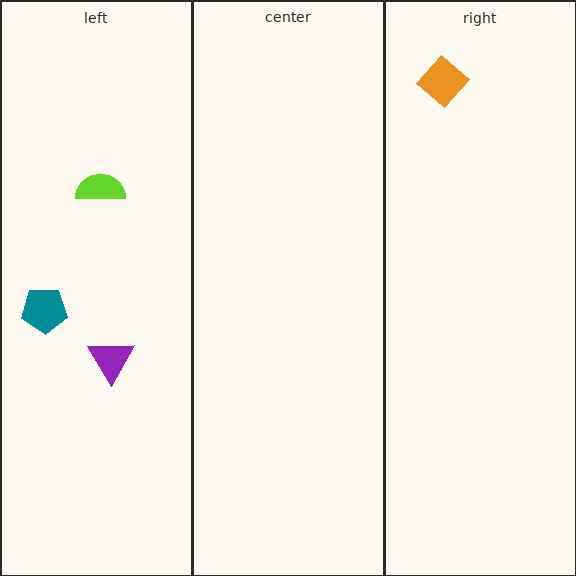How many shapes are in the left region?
3.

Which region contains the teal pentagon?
The left region.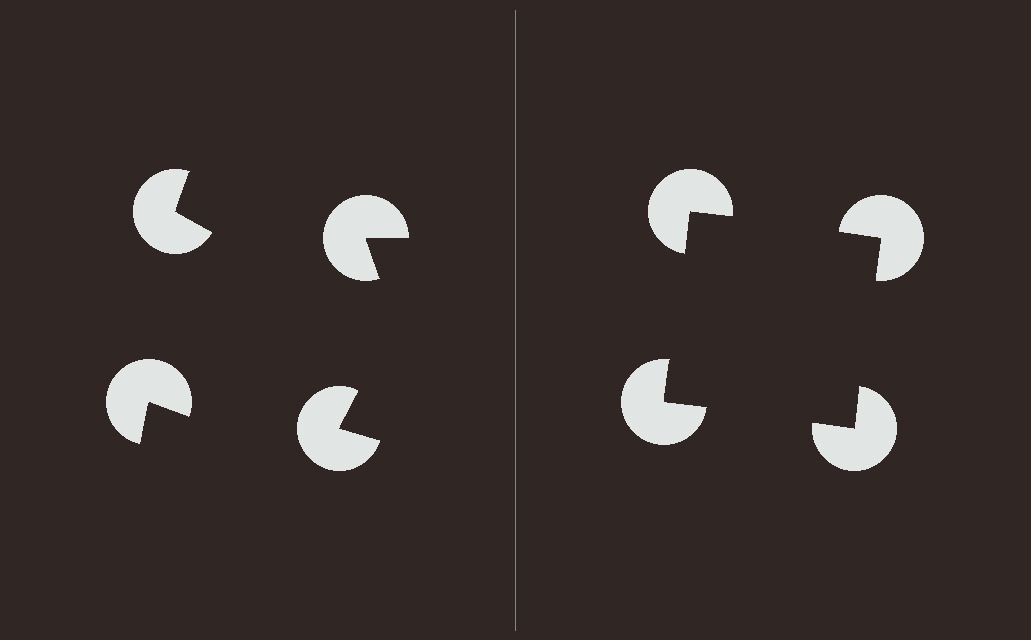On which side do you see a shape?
An illusory square appears on the right side. On the left side the wedge cuts are rotated, so no coherent shape forms.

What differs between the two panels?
The pac-man discs are positioned identically on both sides; only the wedge orientations differ. On the right they align to a square; on the left they are misaligned.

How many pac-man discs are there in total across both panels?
8 — 4 on each side.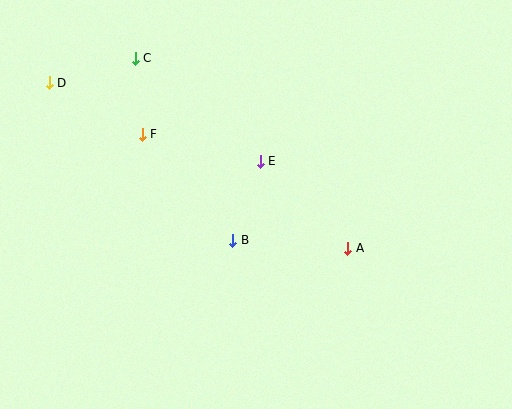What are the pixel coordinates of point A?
Point A is at (348, 248).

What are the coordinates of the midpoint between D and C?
The midpoint between D and C is at (92, 70).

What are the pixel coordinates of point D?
Point D is at (49, 82).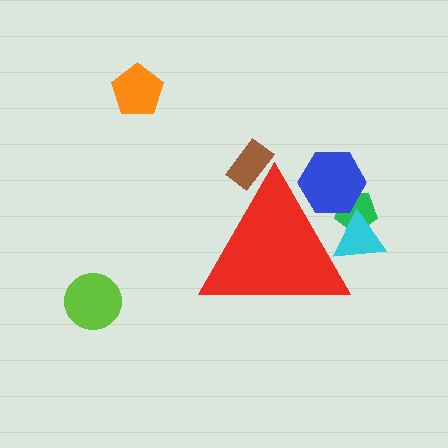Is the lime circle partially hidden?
No, the lime circle is fully visible.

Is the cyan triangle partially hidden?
Yes, the cyan triangle is partially hidden behind the red triangle.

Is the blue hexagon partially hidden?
Yes, the blue hexagon is partially hidden behind the red triangle.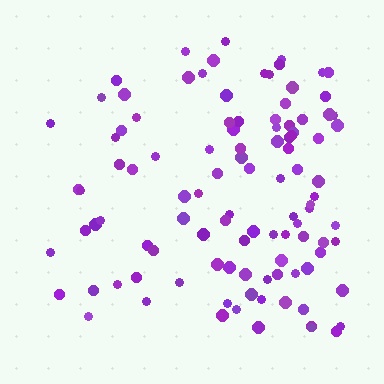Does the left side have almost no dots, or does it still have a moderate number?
Still a moderate number, just noticeably fewer than the right.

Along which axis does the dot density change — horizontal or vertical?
Horizontal.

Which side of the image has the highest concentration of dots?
The right.